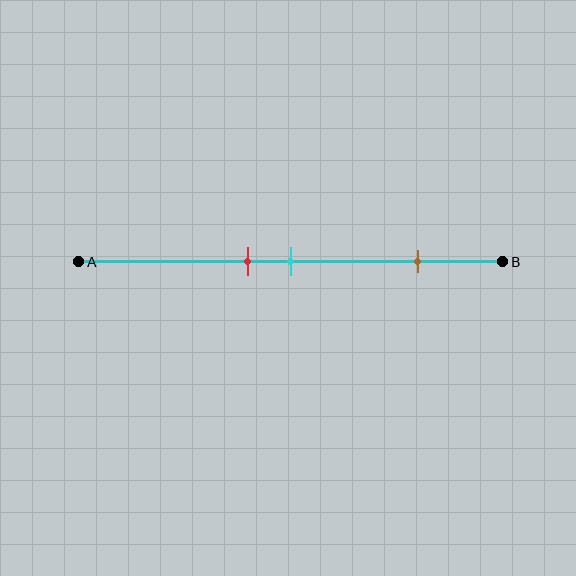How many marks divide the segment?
There are 3 marks dividing the segment.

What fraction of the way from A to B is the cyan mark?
The cyan mark is approximately 50% (0.5) of the way from A to B.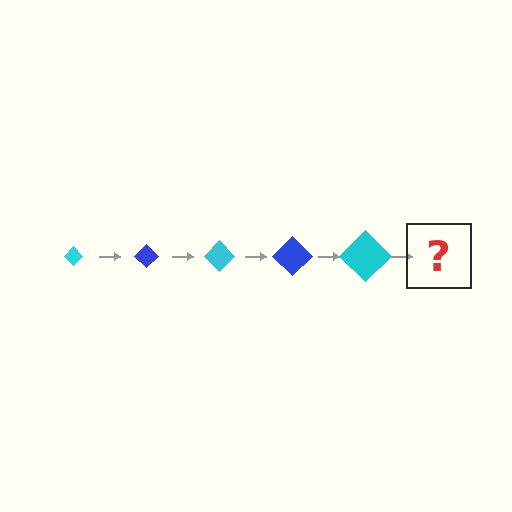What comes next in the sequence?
The next element should be a blue diamond, larger than the previous one.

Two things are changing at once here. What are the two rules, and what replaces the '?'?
The two rules are that the diamond grows larger each step and the color cycles through cyan and blue. The '?' should be a blue diamond, larger than the previous one.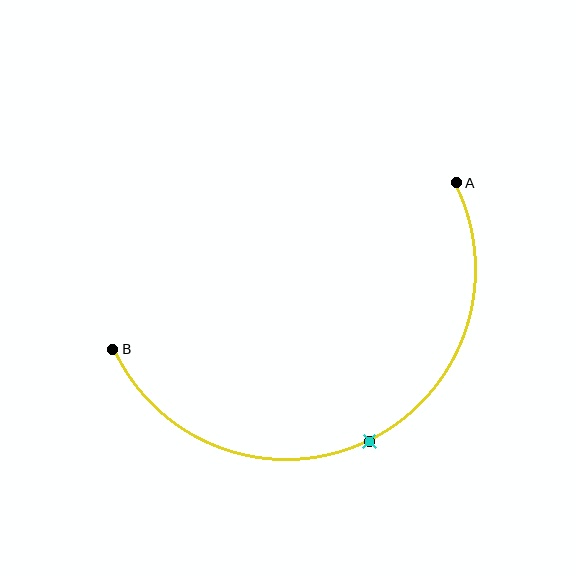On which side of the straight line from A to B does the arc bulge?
The arc bulges below the straight line connecting A and B.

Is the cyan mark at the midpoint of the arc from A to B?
Yes. The cyan mark lies on the arc at equal arc-length from both A and B — it is the arc midpoint.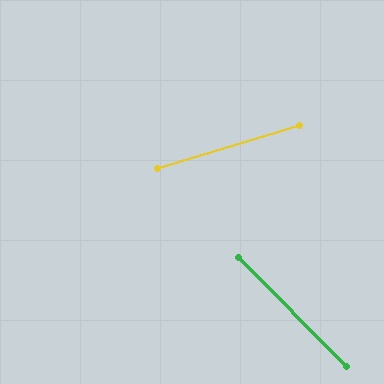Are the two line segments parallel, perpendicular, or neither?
Neither parallel nor perpendicular — they differ by about 62°.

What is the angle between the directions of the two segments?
Approximately 62 degrees.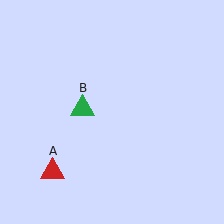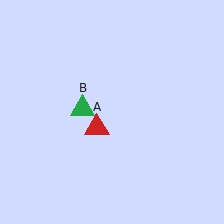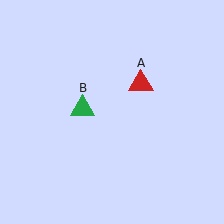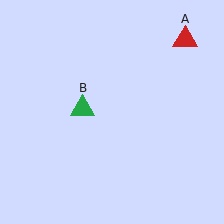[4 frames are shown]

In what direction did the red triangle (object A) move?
The red triangle (object A) moved up and to the right.